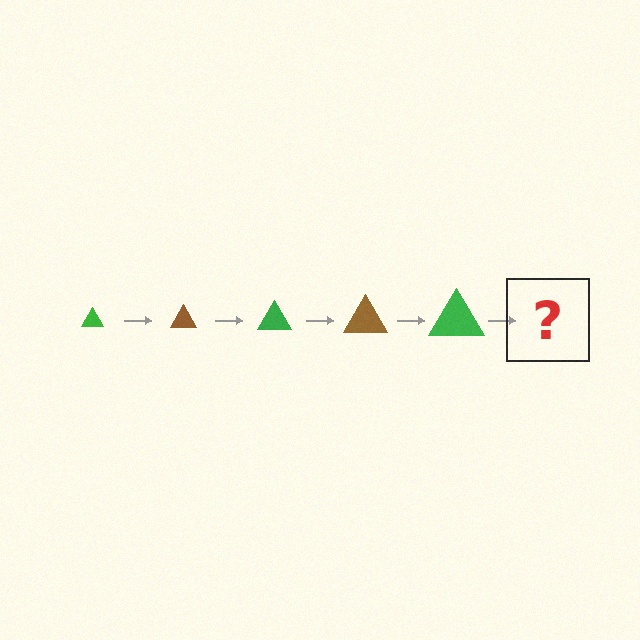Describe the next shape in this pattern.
It should be a brown triangle, larger than the previous one.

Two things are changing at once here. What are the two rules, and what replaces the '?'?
The two rules are that the triangle grows larger each step and the color cycles through green and brown. The '?' should be a brown triangle, larger than the previous one.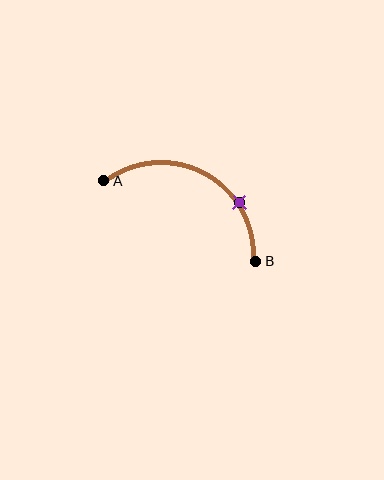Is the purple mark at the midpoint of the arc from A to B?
No. The purple mark lies on the arc but is closer to endpoint B. The arc midpoint would be at the point on the curve equidistant along the arc from both A and B.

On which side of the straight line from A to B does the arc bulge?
The arc bulges above the straight line connecting A and B.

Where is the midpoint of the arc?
The arc midpoint is the point on the curve farthest from the straight line joining A and B. It sits above that line.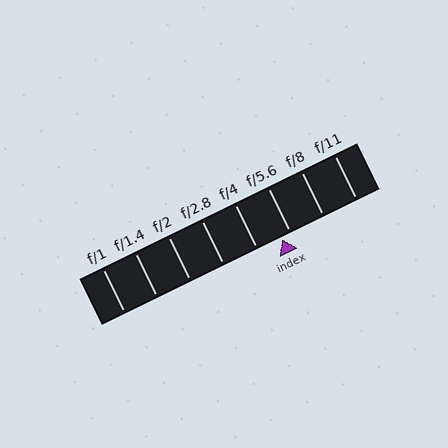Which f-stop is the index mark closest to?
The index mark is closest to f/5.6.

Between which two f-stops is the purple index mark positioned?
The index mark is between f/4 and f/5.6.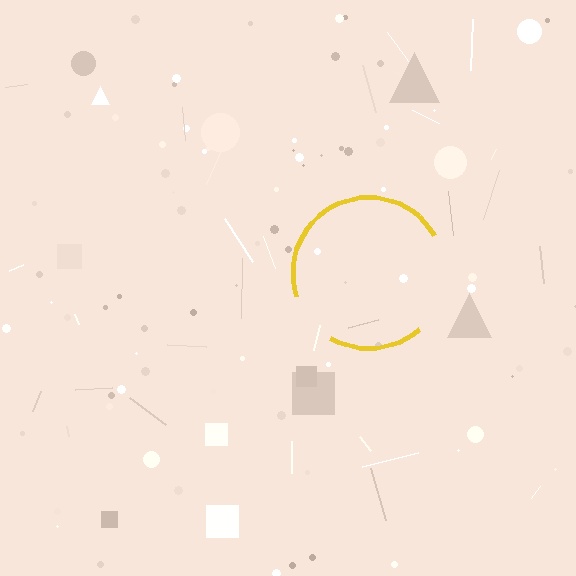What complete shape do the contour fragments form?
The contour fragments form a circle.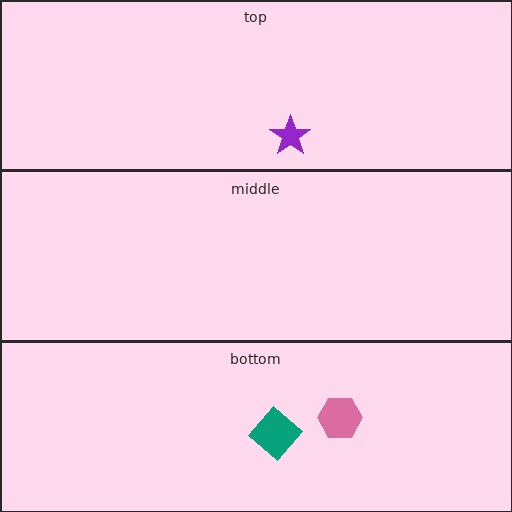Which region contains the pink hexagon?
The bottom region.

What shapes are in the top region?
The purple star.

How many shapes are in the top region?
1.